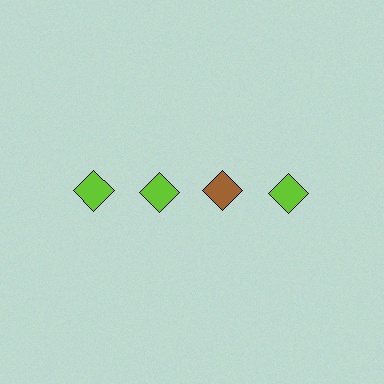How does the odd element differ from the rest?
It has a different color: brown instead of lime.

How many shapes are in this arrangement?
There are 4 shapes arranged in a grid pattern.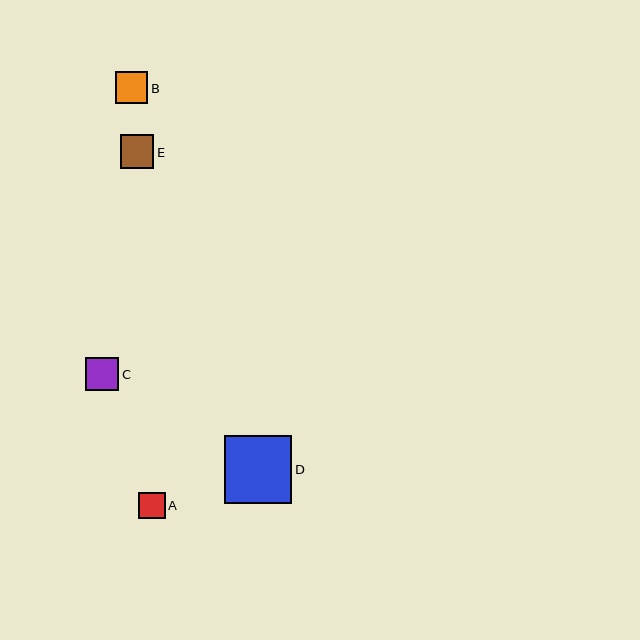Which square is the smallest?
Square A is the smallest with a size of approximately 26 pixels.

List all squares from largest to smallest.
From largest to smallest: D, E, C, B, A.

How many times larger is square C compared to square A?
Square C is approximately 1.3 times the size of square A.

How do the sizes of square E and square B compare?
Square E and square B are approximately the same size.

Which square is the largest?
Square D is the largest with a size of approximately 68 pixels.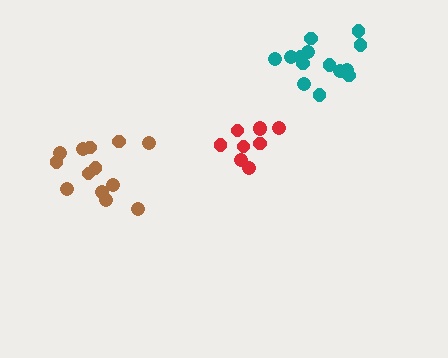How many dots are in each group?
Group 1: 9 dots, Group 2: 13 dots, Group 3: 14 dots (36 total).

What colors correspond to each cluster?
The clusters are colored: red, brown, teal.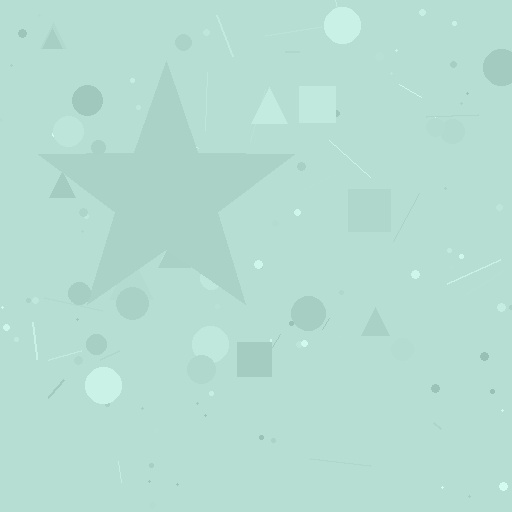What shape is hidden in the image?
A star is hidden in the image.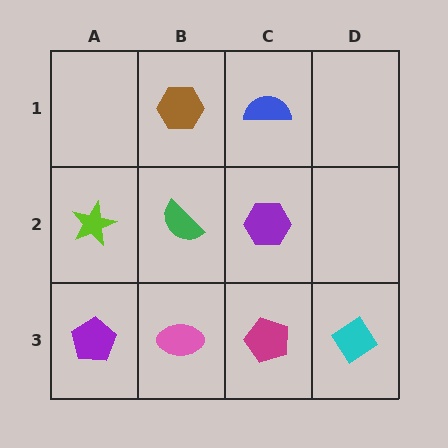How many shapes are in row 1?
2 shapes.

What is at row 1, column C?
A blue semicircle.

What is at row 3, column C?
A magenta pentagon.